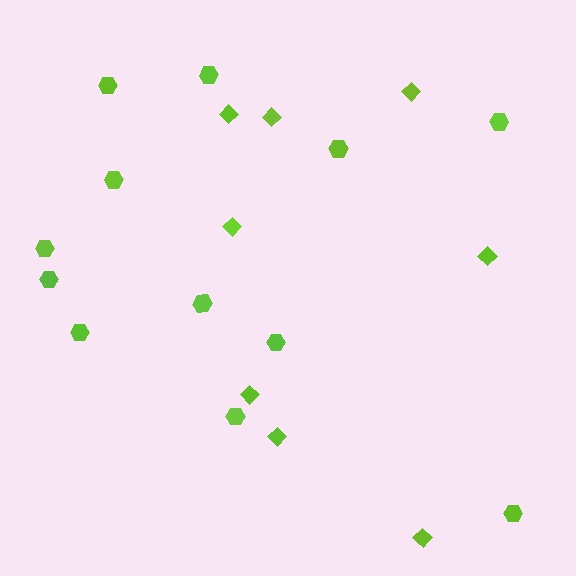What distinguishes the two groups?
There are 2 groups: one group of diamonds (8) and one group of hexagons (12).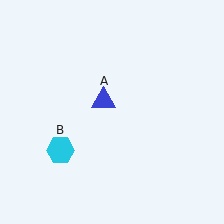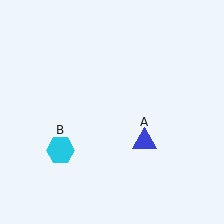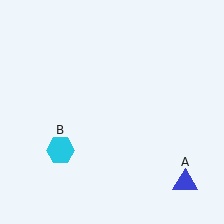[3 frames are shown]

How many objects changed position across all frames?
1 object changed position: blue triangle (object A).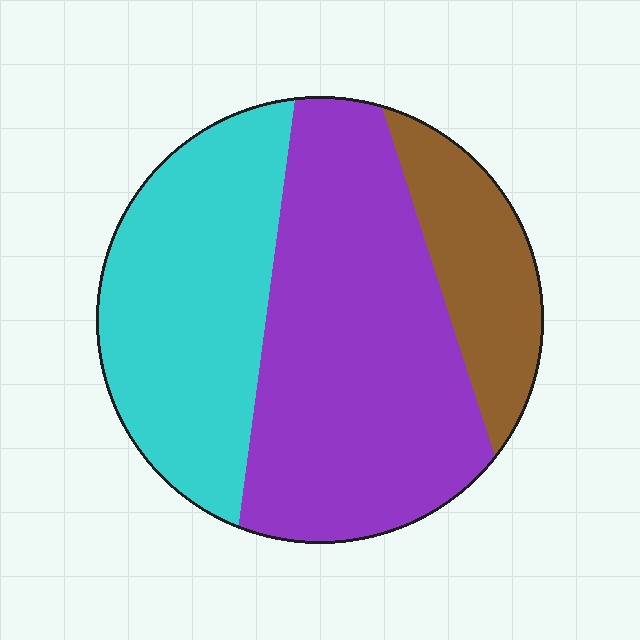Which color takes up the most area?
Purple, at roughly 50%.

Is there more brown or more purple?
Purple.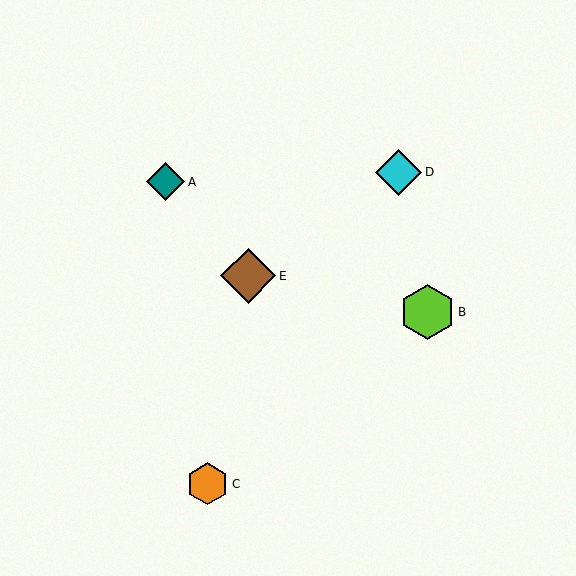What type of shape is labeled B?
Shape B is a lime hexagon.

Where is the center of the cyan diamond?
The center of the cyan diamond is at (399, 173).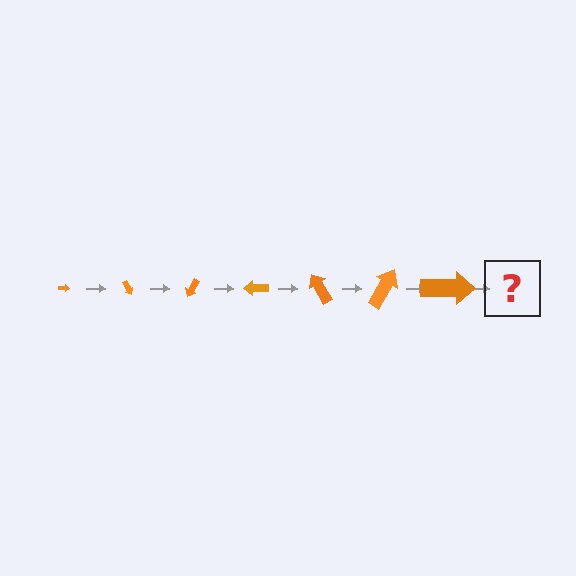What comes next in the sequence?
The next element should be an arrow, larger than the previous one and rotated 420 degrees from the start.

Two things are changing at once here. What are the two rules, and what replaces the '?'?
The two rules are that the arrow grows larger each step and it rotates 60 degrees each step. The '?' should be an arrow, larger than the previous one and rotated 420 degrees from the start.